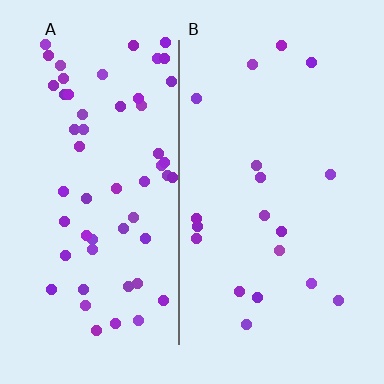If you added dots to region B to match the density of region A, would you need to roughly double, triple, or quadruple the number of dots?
Approximately triple.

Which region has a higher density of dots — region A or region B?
A (the left).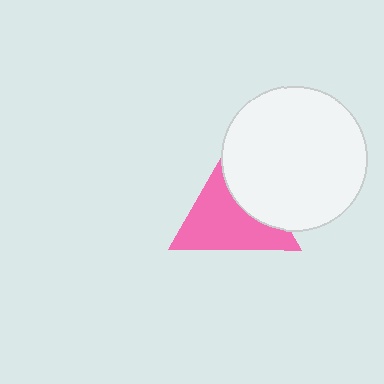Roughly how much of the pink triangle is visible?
About half of it is visible (roughly 64%).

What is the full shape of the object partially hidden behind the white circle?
The partially hidden object is a pink triangle.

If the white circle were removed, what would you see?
You would see the complete pink triangle.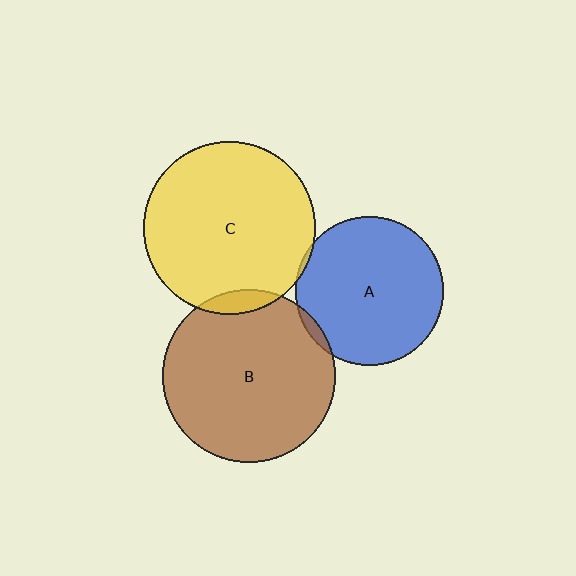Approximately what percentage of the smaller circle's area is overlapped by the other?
Approximately 5%.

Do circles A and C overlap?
Yes.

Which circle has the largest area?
Circle B (brown).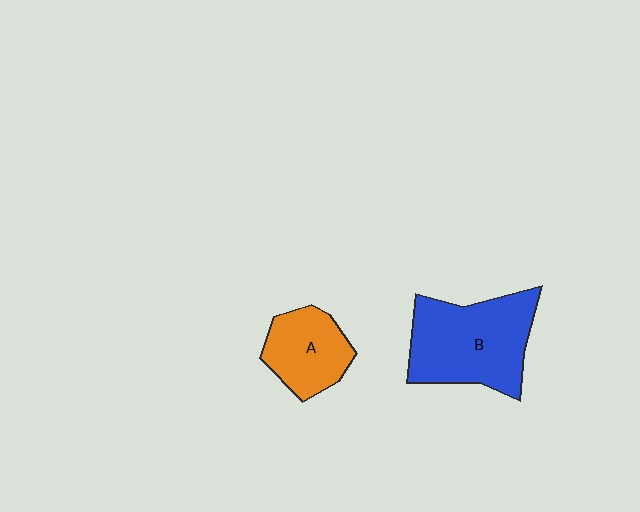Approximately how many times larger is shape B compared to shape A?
Approximately 1.7 times.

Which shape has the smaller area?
Shape A (orange).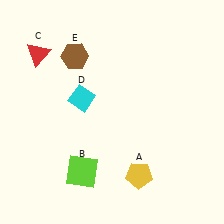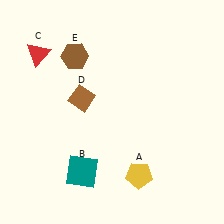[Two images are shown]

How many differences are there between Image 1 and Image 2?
There are 2 differences between the two images.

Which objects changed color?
B changed from lime to teal. D changed from cyan to brown.